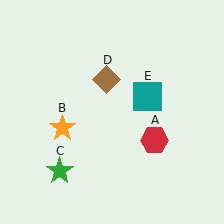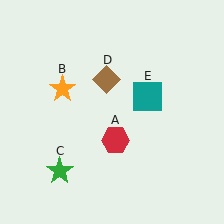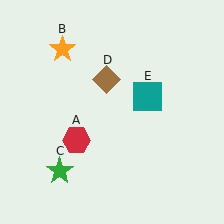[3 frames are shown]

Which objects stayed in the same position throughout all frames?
Green star (object C) and brown diamond (object D) and teal square (object E) remained stationary.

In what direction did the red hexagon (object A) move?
The red hexagon (object A) moved left.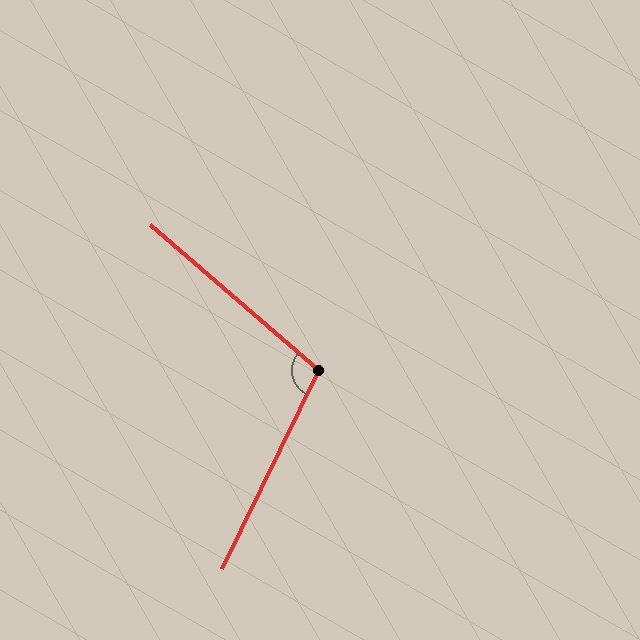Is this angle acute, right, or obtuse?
It is obtuse.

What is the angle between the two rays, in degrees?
Approximately 105 degrees.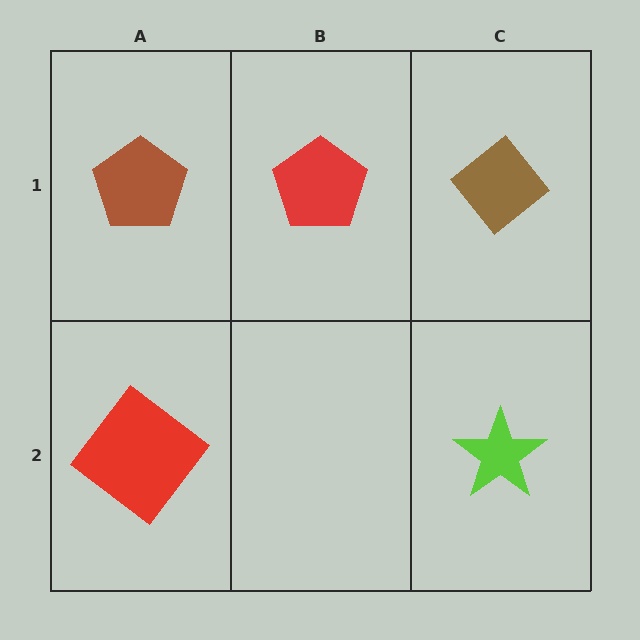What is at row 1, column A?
A brown pentagon.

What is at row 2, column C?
A lime star.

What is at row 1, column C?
A brown diamond.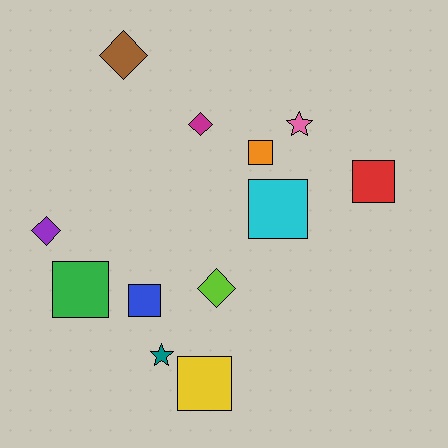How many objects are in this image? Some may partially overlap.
There are 12 objects.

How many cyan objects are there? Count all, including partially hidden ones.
There is 1 cyan object.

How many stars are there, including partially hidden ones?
There are 2 stars.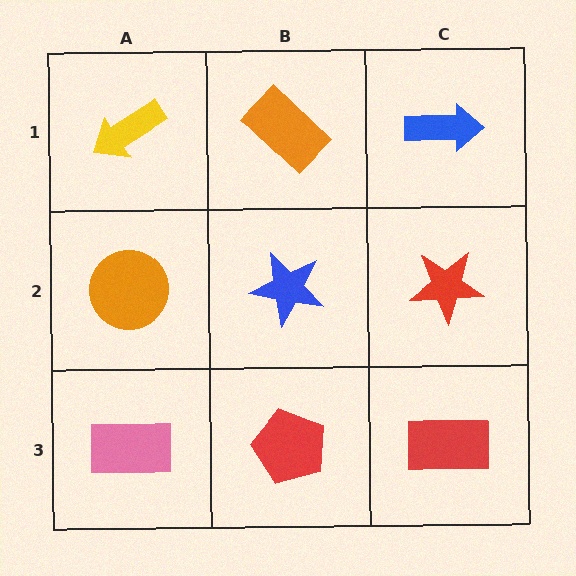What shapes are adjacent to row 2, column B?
An orange rectangle (row 1, column B), a red pentagon (row 3, column B), an orange circle (row 2, column A), a red star (row 2, column C).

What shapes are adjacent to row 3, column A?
An orange circle (row 2, column A), a red pentagon (row 3, column B).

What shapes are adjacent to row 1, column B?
A blue star (row 2, column B), a yellow arrow (row 1, column A), a blue arrow (row 1, column C).